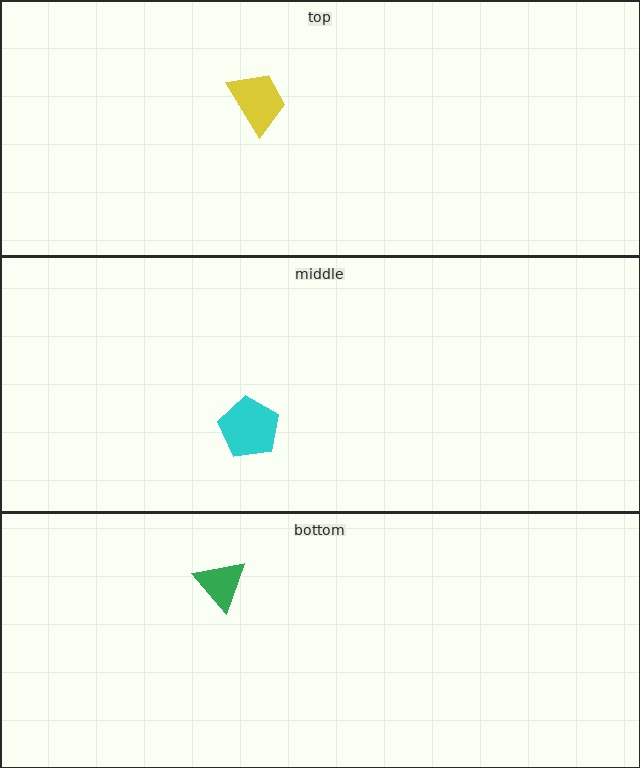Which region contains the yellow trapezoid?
The top region.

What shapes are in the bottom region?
The green triangle.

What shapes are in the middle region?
The cyan pentagon.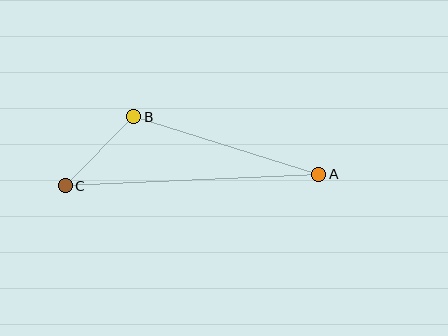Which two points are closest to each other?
Points B and C are closest to each other.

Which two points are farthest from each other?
Points A and C are farthest from each other.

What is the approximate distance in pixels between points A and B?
The distance between A and B is approximately 193 pixels.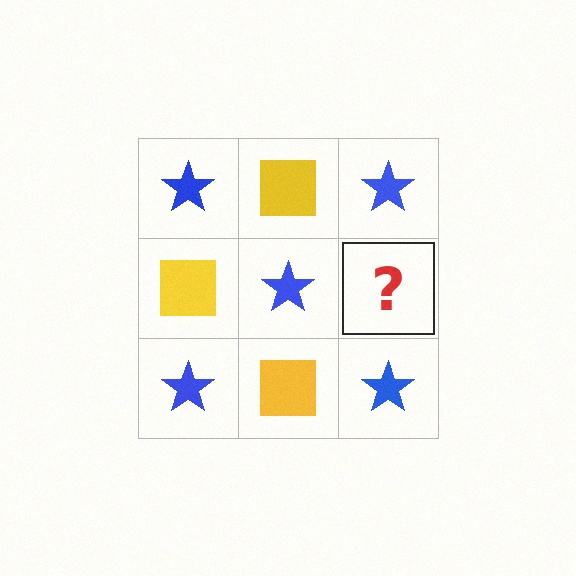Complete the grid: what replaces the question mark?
The question mark should be replaced with a yellow square.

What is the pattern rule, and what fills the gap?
The rule is that it alternates blue star and yellow square in a checkerboard pattern. The gap should be filled with a yellow square.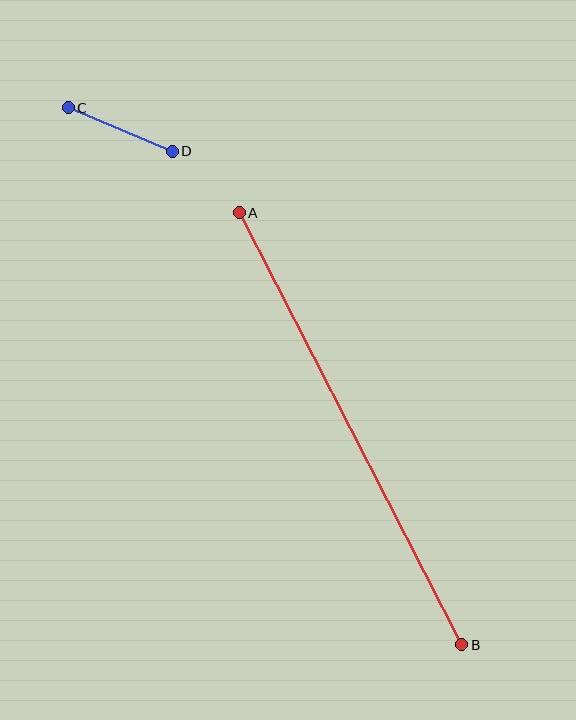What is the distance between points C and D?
The distance is approximately 113 pixels.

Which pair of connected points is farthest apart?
Points A and B are farthest apart.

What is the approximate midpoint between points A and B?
The midpoint is at approximately (351, 429) pixels.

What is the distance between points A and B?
The distance is approximately 486 pixels.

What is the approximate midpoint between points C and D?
The midpoint is at approximately (120, 129) pixels.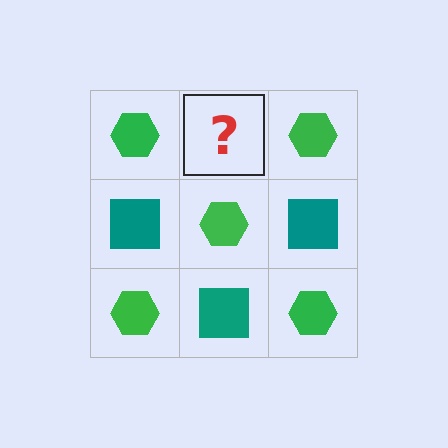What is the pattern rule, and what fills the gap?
The rule is that it alternates green hexagon and teal square in a checkerboard pattern. The gap should be filled with a teal square.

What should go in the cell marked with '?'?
The missing cell should contain a teal square.